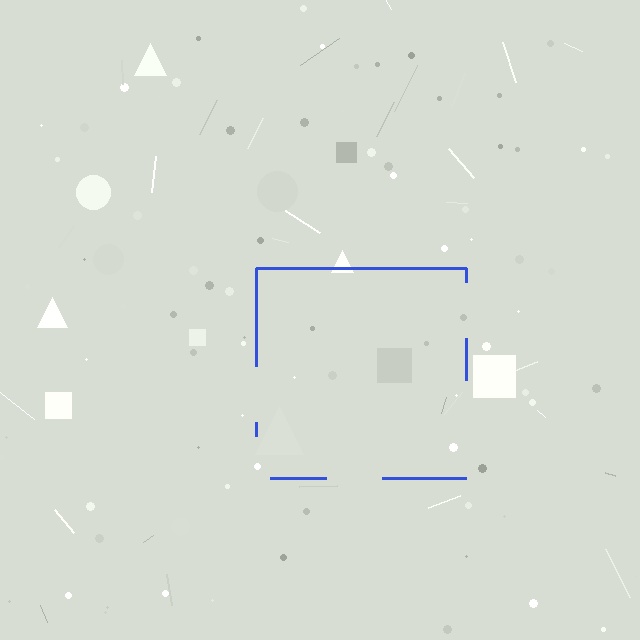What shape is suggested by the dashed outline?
The dashed outline suggests a square.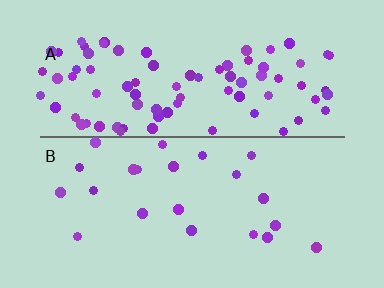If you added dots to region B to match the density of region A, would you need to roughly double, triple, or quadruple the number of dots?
Approximately quadruple.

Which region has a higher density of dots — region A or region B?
A (the top).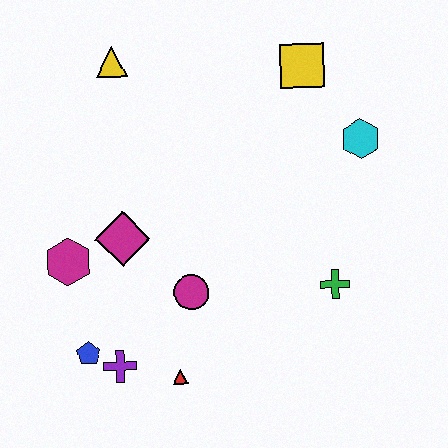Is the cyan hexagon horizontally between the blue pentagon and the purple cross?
No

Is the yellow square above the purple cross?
Yes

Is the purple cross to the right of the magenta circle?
No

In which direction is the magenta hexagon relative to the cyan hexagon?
The magenta hexagon is to the left of the cyan hexagon.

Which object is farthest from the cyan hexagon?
The blue pentagon is farthest from the cyan hexagon.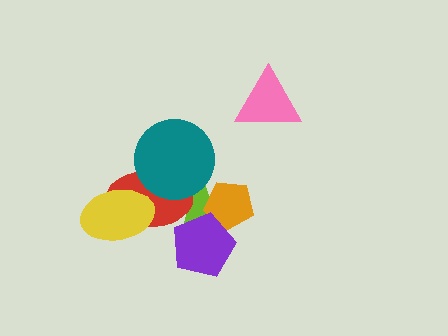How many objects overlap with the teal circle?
2 objects overlap with the teal circle.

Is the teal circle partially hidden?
No, no other shape covers it.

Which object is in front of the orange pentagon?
The purple pentagon is in front of the orange pentagon.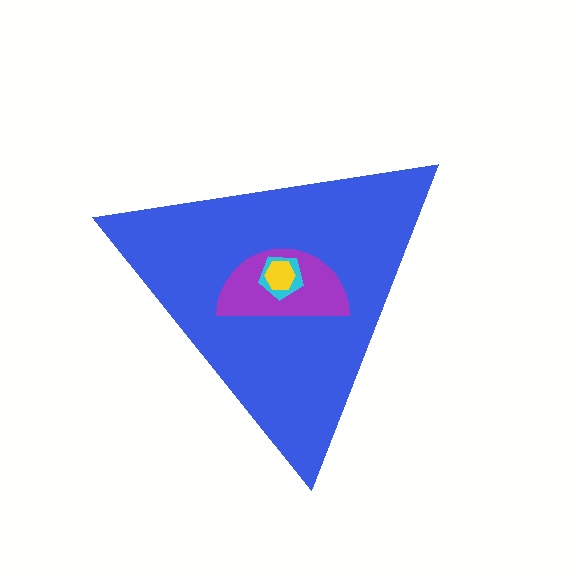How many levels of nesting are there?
4.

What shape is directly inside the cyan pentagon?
The yellow hexagon.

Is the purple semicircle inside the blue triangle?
Yes.